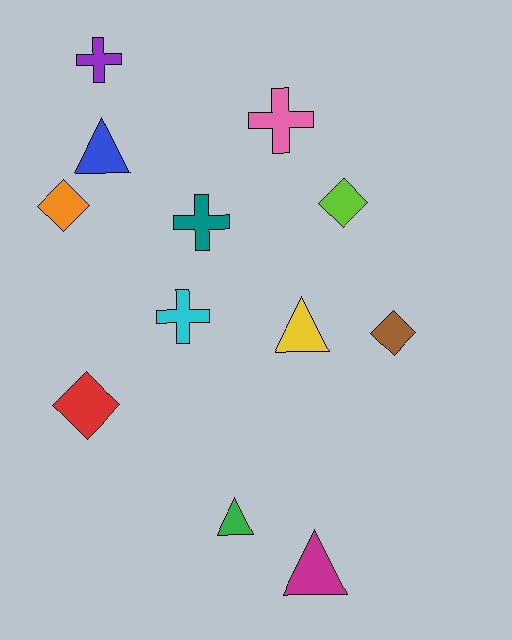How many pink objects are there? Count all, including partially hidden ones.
There is 1 pink object.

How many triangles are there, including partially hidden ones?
There are 4 triangles.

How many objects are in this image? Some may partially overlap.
There are 12 objects.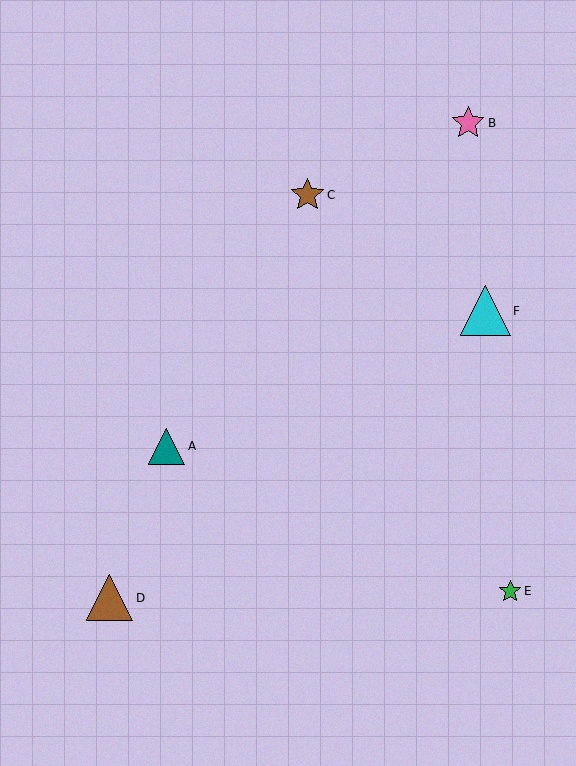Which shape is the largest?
The cyan triangle (labeled F) is the largest.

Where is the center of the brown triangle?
The center of the brown triangle is at (110, 598).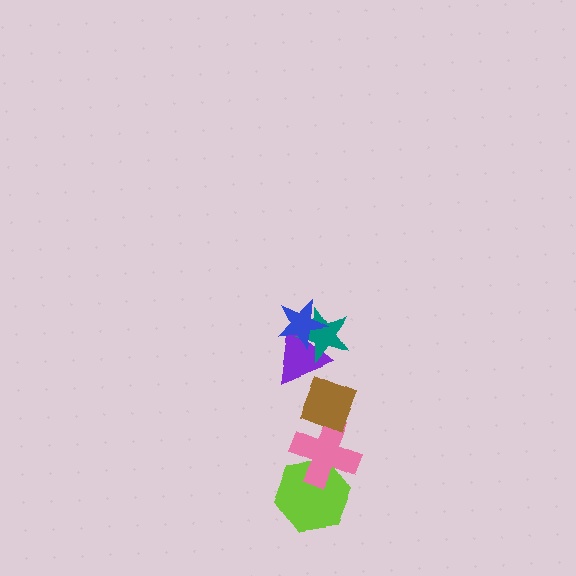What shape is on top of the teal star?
The blue star is on top of the teal star.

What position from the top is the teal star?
The teal star is 2nd from the top.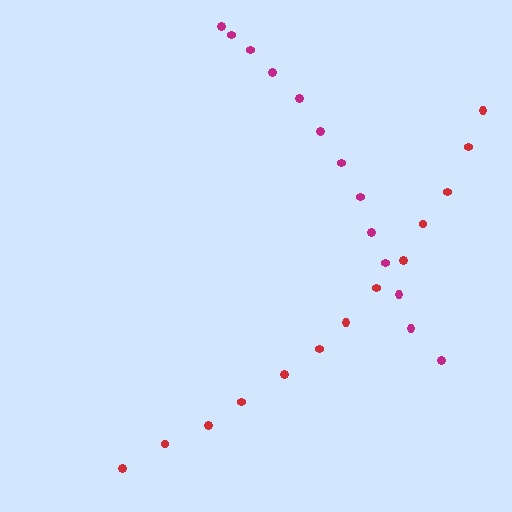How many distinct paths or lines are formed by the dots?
There are 2 distinct paths.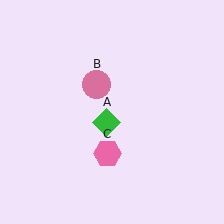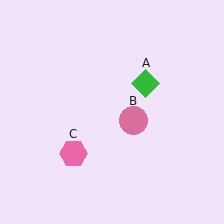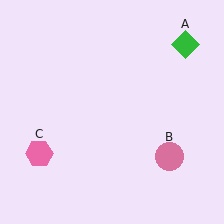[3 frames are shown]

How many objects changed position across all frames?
3 objects changed position: green diamond (object A), pink circle (object B), pink hexagon (object C).